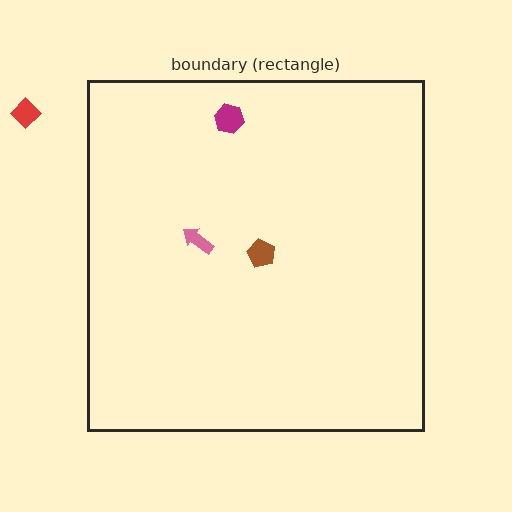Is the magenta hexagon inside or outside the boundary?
Inside.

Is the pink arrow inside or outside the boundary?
Inside.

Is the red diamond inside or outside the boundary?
Outside.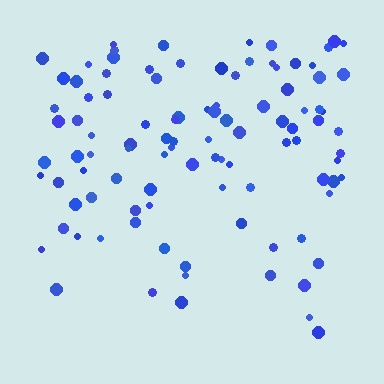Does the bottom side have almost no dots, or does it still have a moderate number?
Still a moderate number, just noticeably fewer than the top.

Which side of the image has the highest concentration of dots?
The top.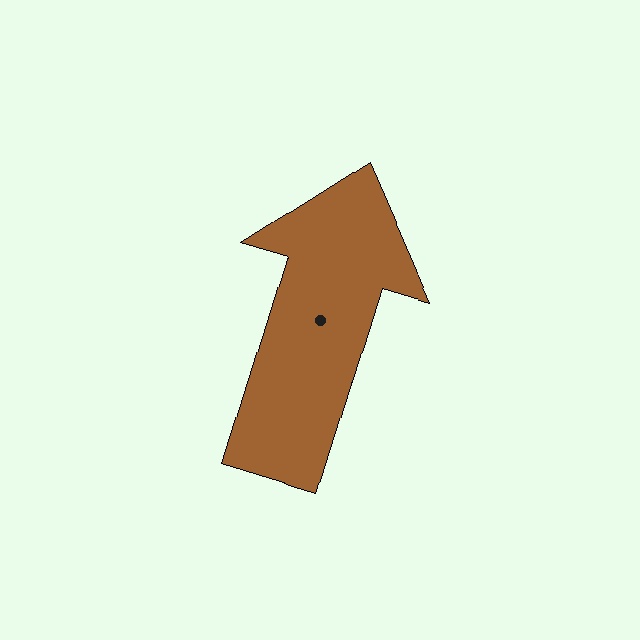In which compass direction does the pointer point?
North.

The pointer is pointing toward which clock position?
Roughly 1 o'clock.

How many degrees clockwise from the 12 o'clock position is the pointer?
Approximately 17 degrees.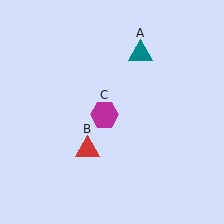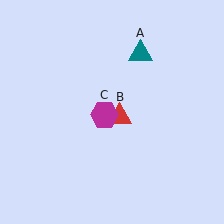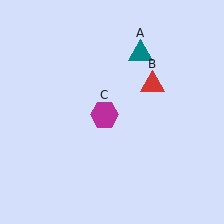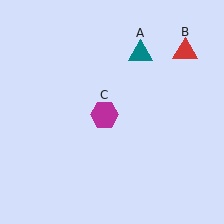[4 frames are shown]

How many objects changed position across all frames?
1 object changed position: red triangle (object B).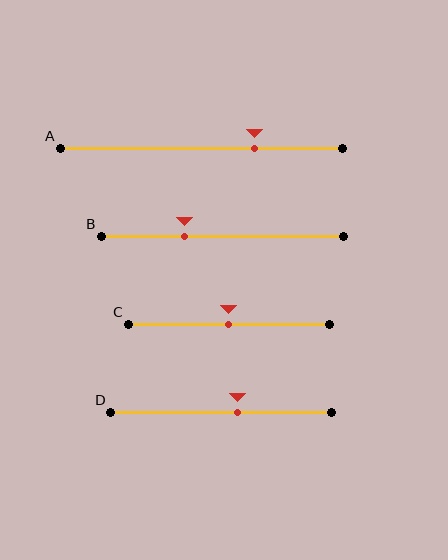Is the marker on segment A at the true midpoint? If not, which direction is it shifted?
No, the marker on segment A is shifted to the right by about 19% of the segment length.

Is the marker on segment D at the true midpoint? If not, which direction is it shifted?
No, the marker on segment D is shifted to the right by about 7% of the segment length.